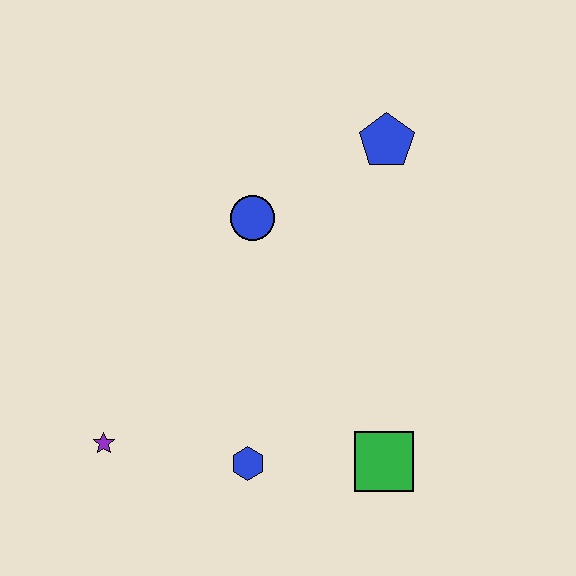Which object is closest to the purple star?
The blue hexagon is closest to the purple star.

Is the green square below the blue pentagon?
Yes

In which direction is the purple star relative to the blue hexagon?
The purple star is to the left of the blue hexagon.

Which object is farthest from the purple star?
The blue pentagon is farthest from the purple star.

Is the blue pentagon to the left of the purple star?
No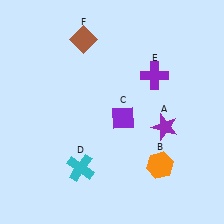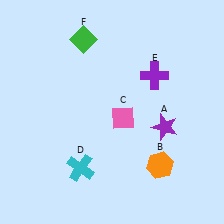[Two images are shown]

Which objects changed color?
C changed from purple to pink. F changed from brown to green.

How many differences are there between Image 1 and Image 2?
There are 2 differences between the two images.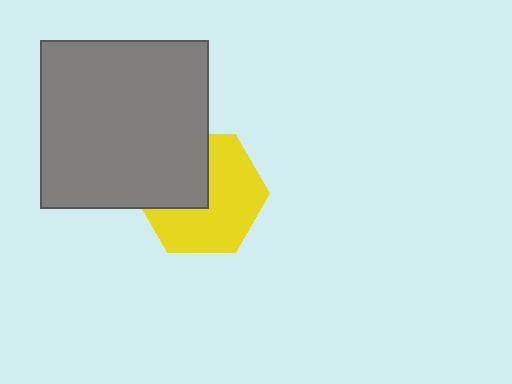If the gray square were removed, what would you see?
You would see the complete yellow hexagon.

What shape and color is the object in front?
The object in front is a gray square.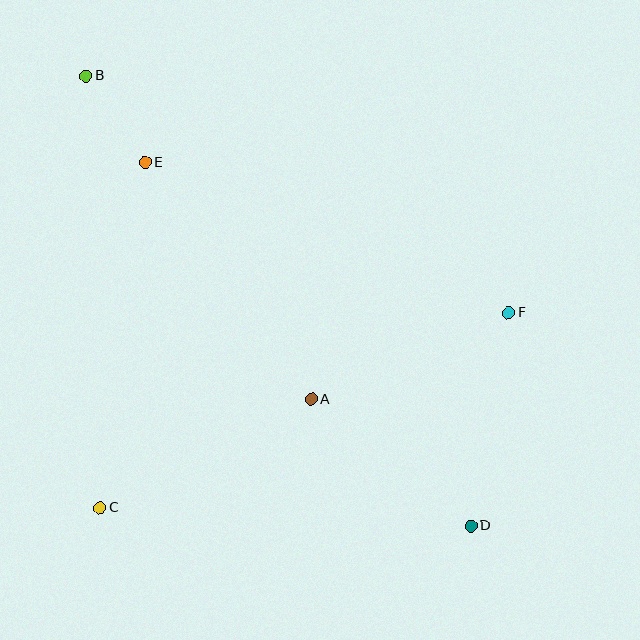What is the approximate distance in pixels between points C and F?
The distance between C and F is approximately 453 pixels.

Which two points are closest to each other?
Points B and E are closest to each other.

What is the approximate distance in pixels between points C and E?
The distance between C and E is approximately 348 pixels.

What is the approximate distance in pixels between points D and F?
The distance between D and F is approximately 216 pixels.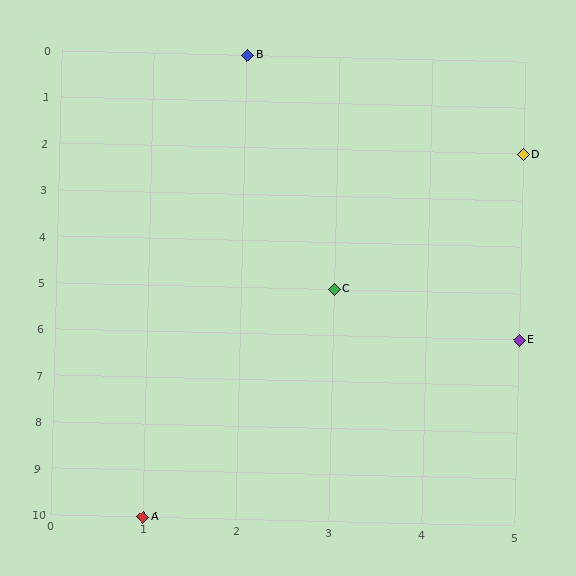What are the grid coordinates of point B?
Point B is at grid coordinates (2, 0).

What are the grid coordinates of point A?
Point A is at grid coordinates (1, 10).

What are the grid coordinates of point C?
Point C is at grid coordinates (3, 5).